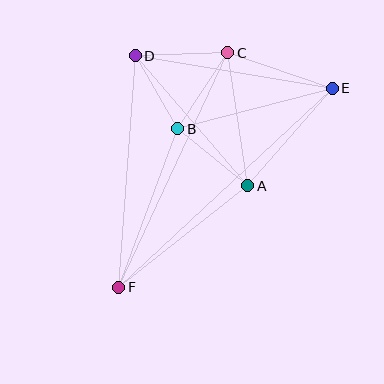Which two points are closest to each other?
Points B and D are closest to each other.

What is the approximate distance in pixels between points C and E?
The distance between C and E is approximately 110 pixels.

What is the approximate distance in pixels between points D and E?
The distance between D and E is approximately 200 pixels.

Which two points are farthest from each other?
Points E and F are farthest from each other.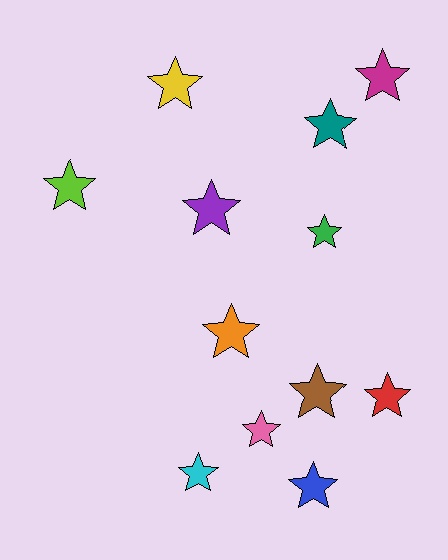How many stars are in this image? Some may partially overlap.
There are 12 stars.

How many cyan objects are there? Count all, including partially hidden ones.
There is 1 cyan object.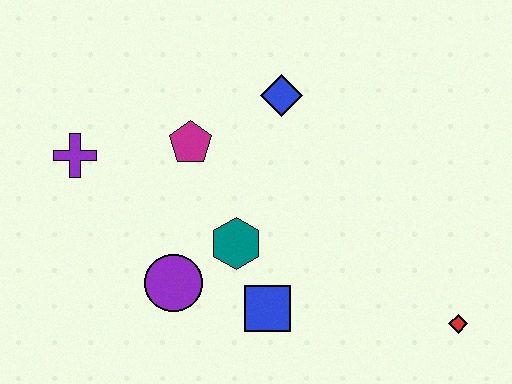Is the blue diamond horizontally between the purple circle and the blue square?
No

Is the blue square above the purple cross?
No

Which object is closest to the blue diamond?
The magenta pentagon is closest to the blue diamond.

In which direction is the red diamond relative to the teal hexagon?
The red diamond is to the right of the teal hexagon.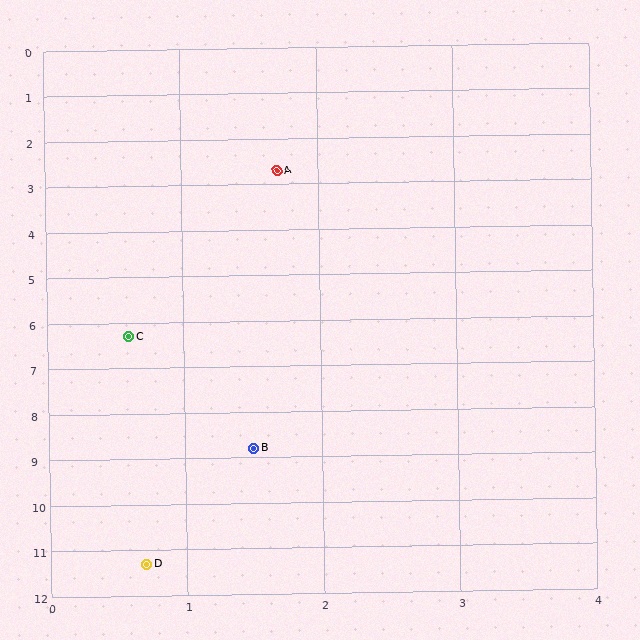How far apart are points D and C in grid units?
Points D and C are about 5.0 grid units apart.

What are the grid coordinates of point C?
Point C is at approximately (0.6, 6.3).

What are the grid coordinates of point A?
Point A is at approximately (1.7, 2.7).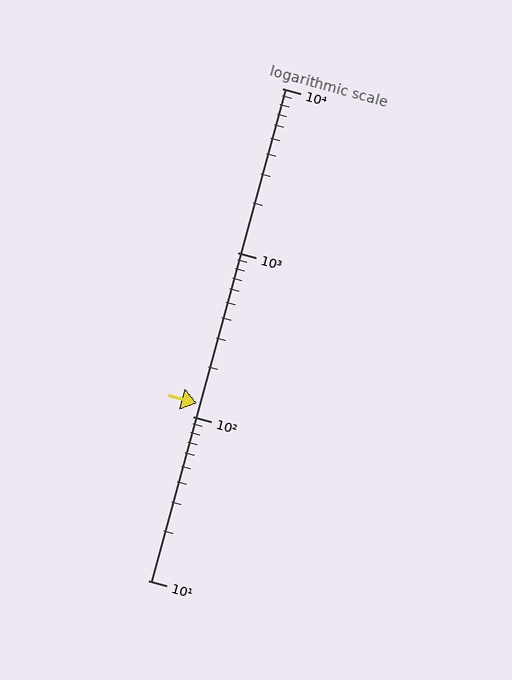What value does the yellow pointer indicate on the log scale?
The pointer indicates approximately 120.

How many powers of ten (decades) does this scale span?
The scale spans 3 decades, from 10 to 10000.